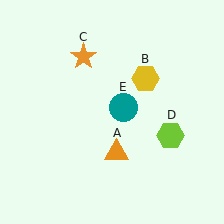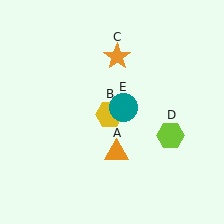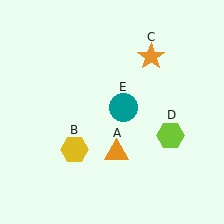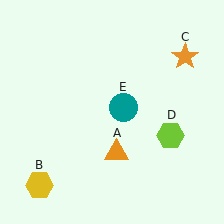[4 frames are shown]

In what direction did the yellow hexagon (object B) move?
The yellow hexagon (object B) moved down and to the left.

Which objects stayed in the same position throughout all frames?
Orange triangle (object A) and lime hexagon (object D) and teal circle (object E) remained stationary.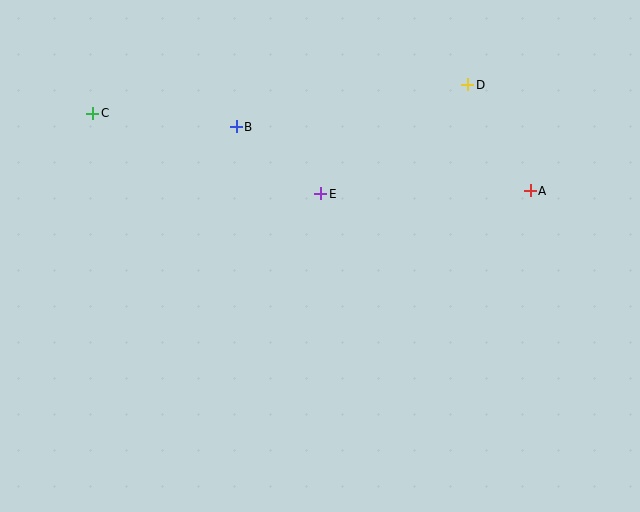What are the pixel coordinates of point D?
Point D is at (468, 85).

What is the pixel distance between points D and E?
The distance between D and E is 183 pixels.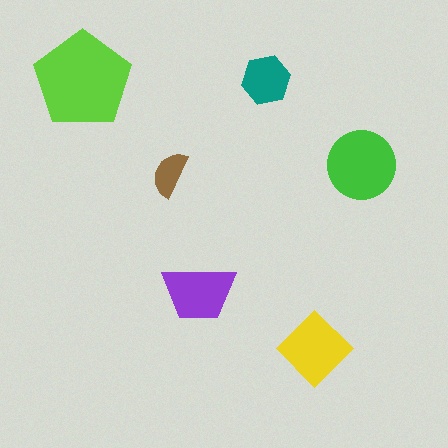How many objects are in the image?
There are 6 objects in the image.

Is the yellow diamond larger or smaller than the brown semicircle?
Larger.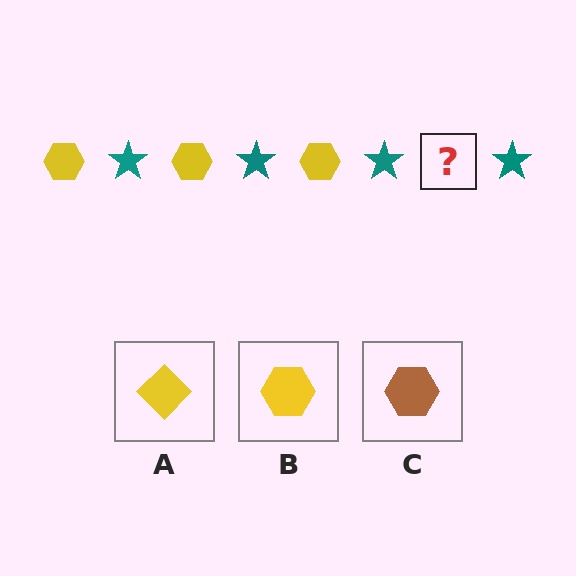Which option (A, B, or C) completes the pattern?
B.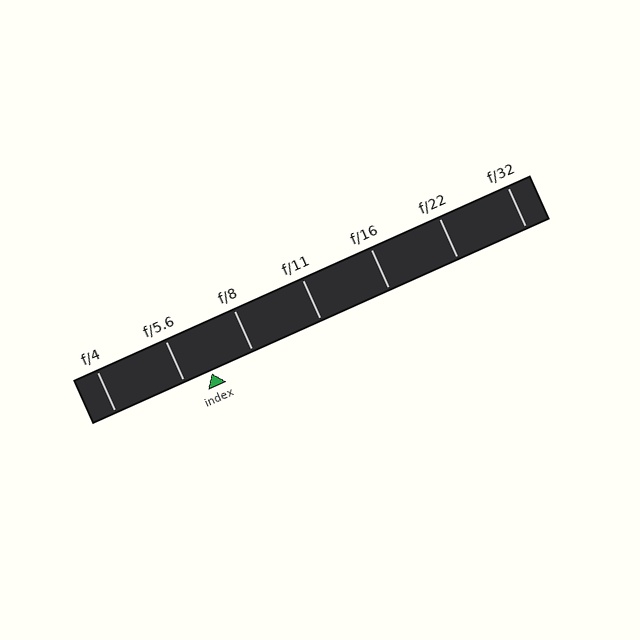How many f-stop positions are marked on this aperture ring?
There are 7 f-stop positions marked.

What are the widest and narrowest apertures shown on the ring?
The widest aperture shown is f/4 and the narrowest is f/32.